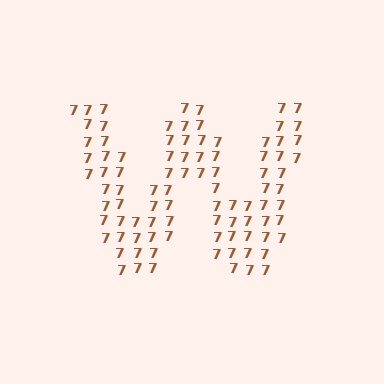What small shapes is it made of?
It is made of small digit 7's.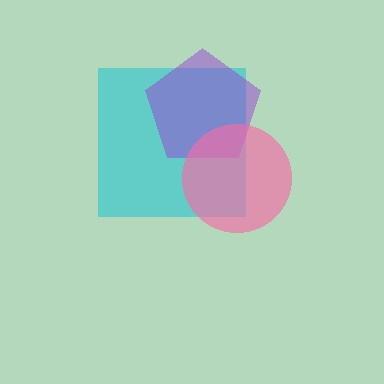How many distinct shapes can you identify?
There are 3 distinct shapes: a cyan square, a purple pentagon, a pink circle.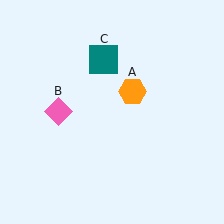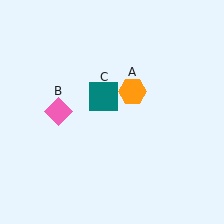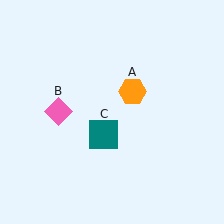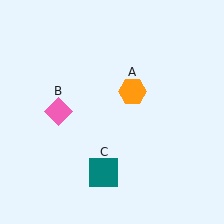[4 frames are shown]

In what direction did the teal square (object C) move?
The teal square (object C) moved down.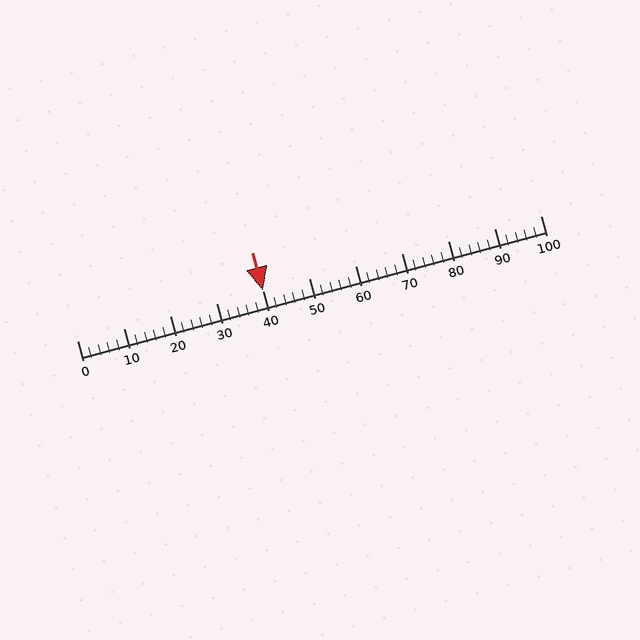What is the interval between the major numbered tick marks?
The major tick marks are spaced 10 units apart.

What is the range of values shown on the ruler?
The ruler shows values from 0 to 100.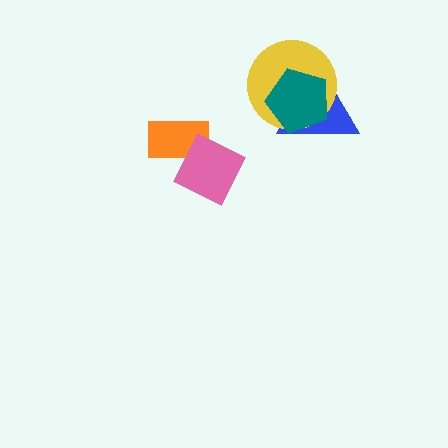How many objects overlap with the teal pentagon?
2 objects overlap with the teal pentagon.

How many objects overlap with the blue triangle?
2 objects overlap with the blue triangle.